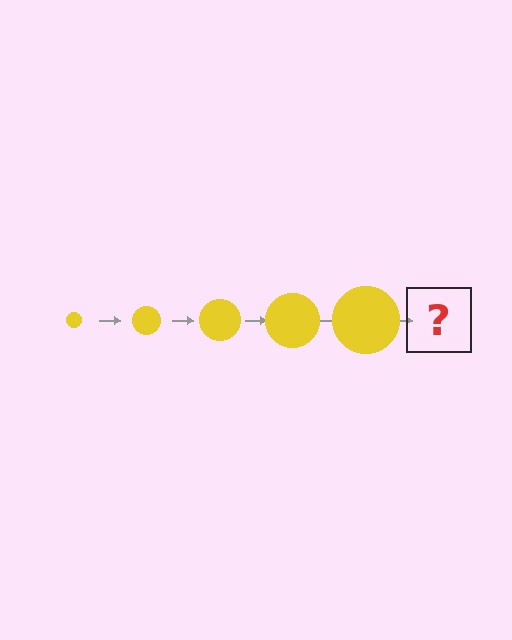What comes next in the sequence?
The next element should be a yellow circle, larger than the previous one.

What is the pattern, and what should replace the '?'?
The pattern is that the circle gets progressively larger each step. The '?' should be a yellow circle, larger than the previous one.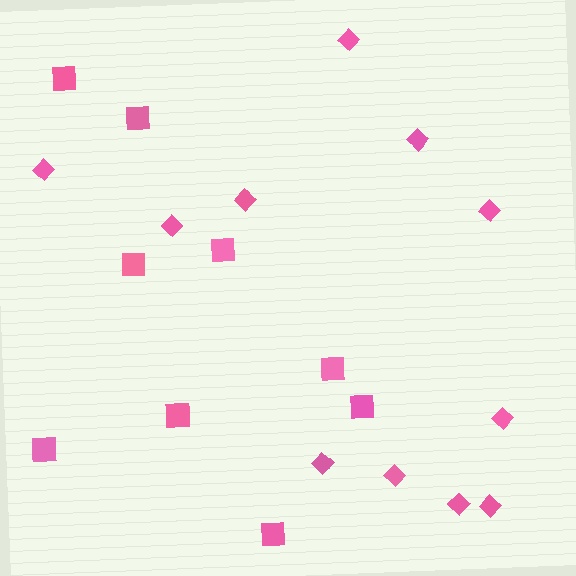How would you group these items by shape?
There are 2 groups: one group of squares (9) and one group of diamonds (11).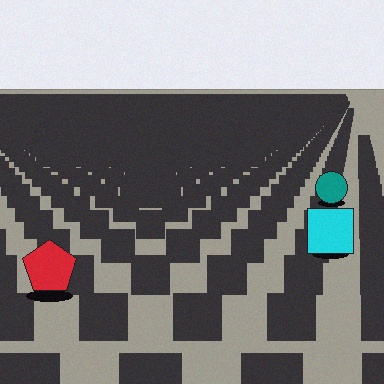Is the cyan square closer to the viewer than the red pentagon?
No. The red pentagon is closer — you can tell from the texture gradient: the ground texture is coarser near it.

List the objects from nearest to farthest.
From nearest to farthest: the red pentagon, the cyan square, the teal circle.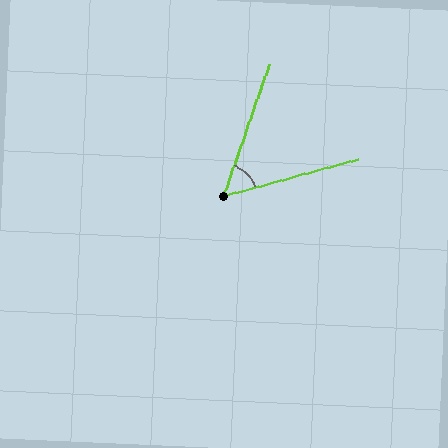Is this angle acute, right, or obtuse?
It is acute.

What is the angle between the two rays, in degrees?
Approximately 56 degrees.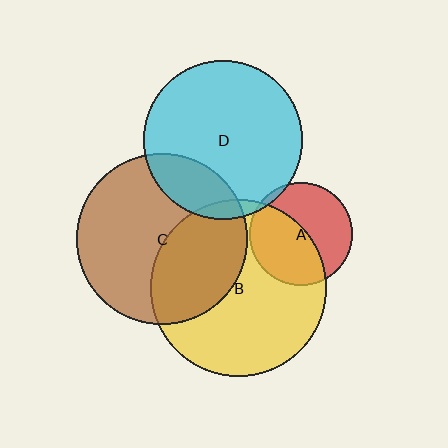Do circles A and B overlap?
Yes.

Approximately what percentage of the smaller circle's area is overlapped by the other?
Approximately 50%.